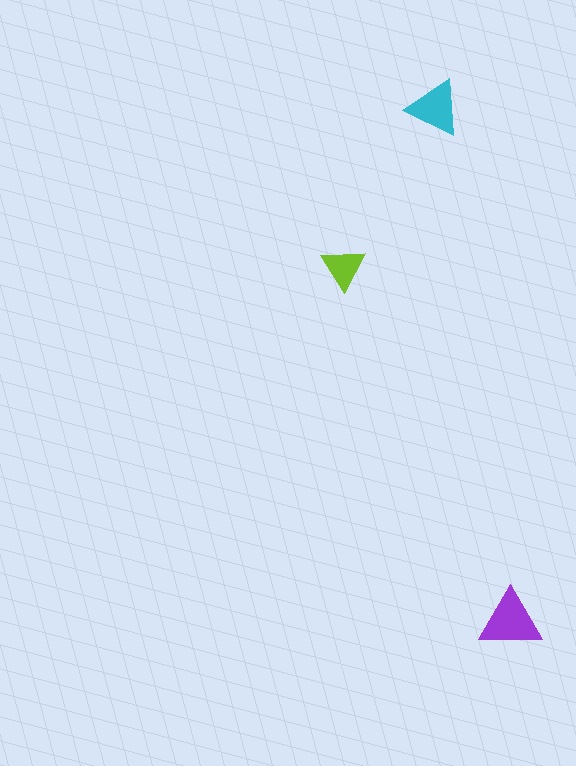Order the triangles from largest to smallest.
the purple one, the cyan one, the lime one.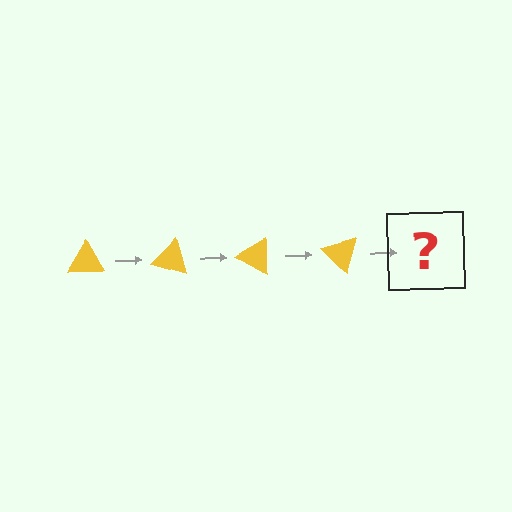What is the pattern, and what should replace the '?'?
The pattern is that the triangle rotates 15 degrees each step. The '?' should be a yellow triangle rotated 60 degrees.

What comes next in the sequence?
The next element should be a yellow triangle rotated 60 degrees.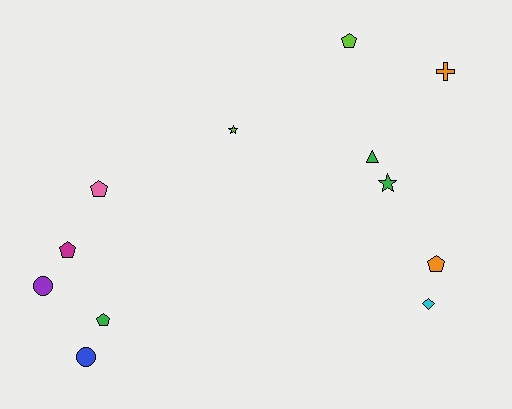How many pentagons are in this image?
There are 5 pentagons.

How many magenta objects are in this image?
There is 1 magenta object.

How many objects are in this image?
There are 12 objects.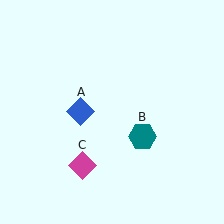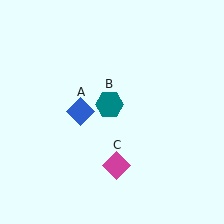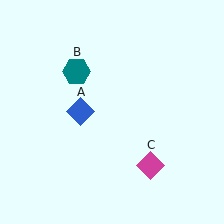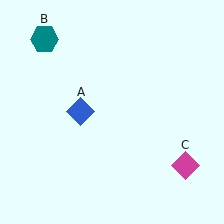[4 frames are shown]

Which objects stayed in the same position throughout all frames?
Blue diamond (object A) remained stationary.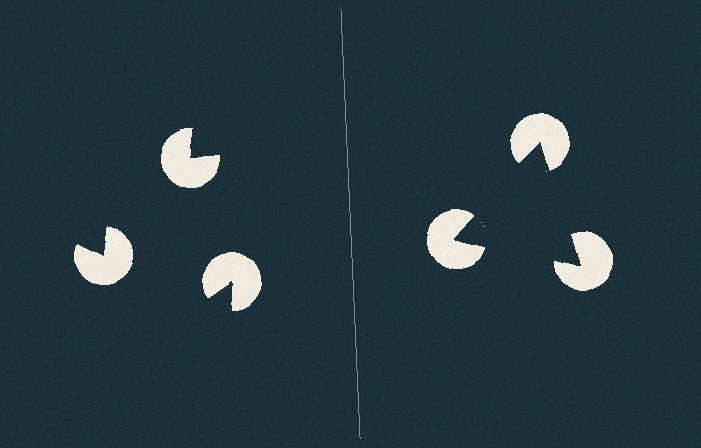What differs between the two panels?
The pac-man discs are positioned identically on both sides; only the wedge orientations differ. On the right they align to a triangle; on the left they are misaligned.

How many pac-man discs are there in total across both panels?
6 — 3 on each side.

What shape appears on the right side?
An illusory triangle.